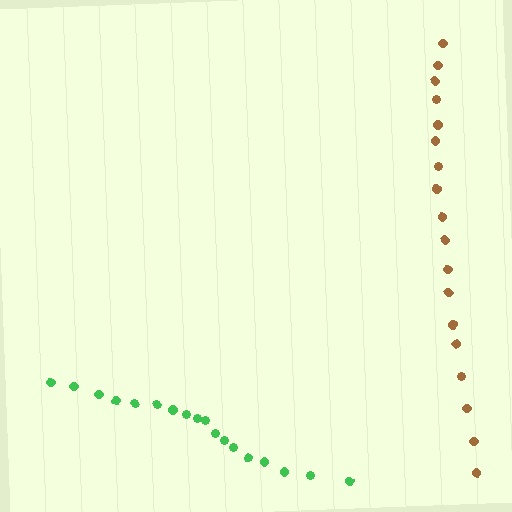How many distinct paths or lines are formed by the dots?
There are 2 distinct paths.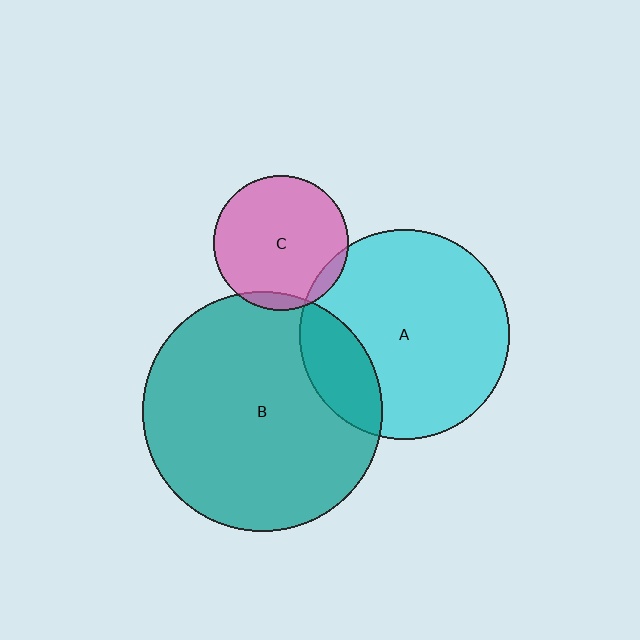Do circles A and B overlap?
Yes.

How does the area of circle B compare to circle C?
Approximately 3.1 times.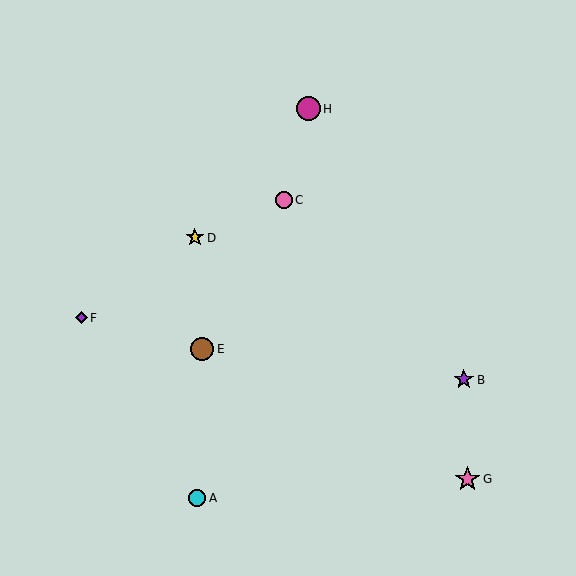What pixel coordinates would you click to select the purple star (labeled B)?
Click at (464, 380) to select the purple star B.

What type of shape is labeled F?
Shape F is a purple diamond.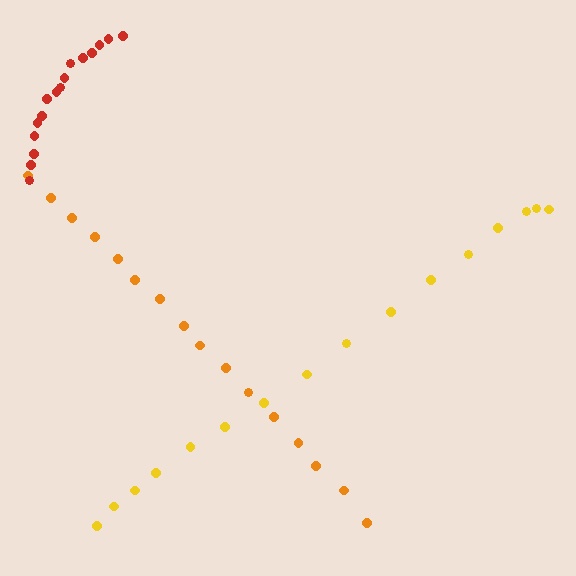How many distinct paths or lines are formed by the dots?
There are 3 distinct paths.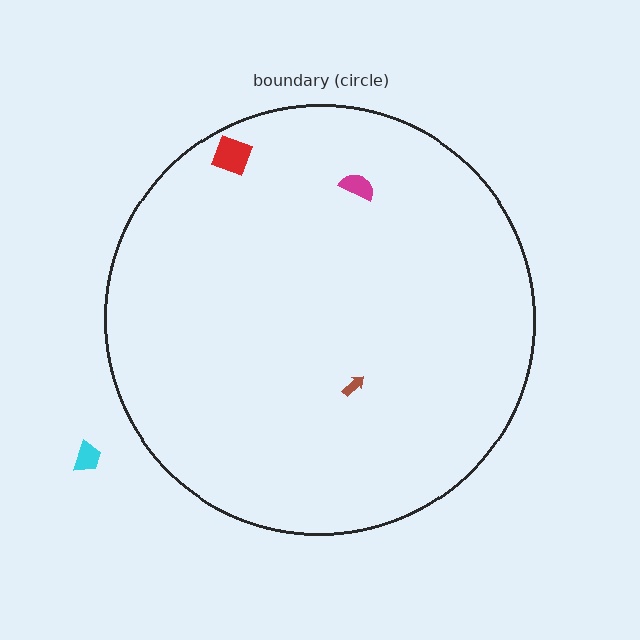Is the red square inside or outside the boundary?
Inside.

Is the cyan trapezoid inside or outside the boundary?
Outside.